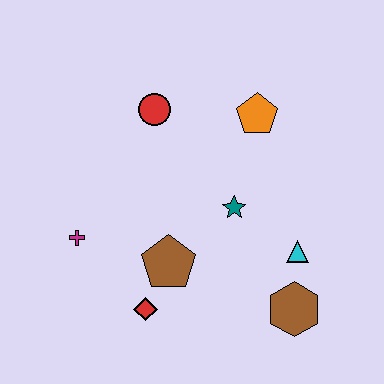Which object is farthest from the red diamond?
The orange pentagon is farthest from the red diamond.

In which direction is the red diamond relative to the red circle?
The red diamond is below the red circle.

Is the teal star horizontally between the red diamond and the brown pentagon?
No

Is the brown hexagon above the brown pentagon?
No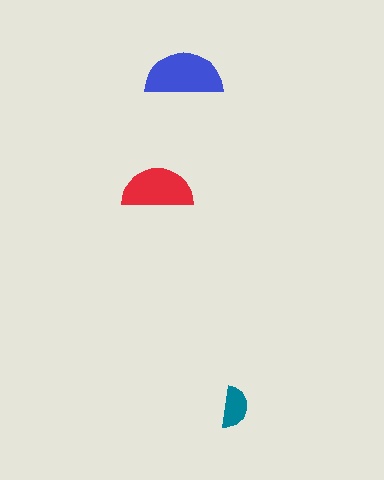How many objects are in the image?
There are 3 objects in the image.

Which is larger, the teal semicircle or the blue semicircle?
The blue one.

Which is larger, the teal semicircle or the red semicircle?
The red one.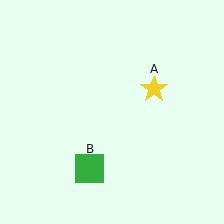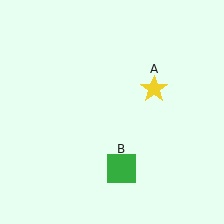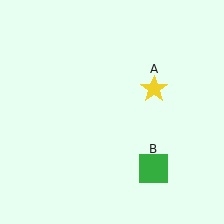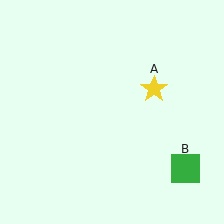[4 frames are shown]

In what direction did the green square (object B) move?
The green square (object B) moved right.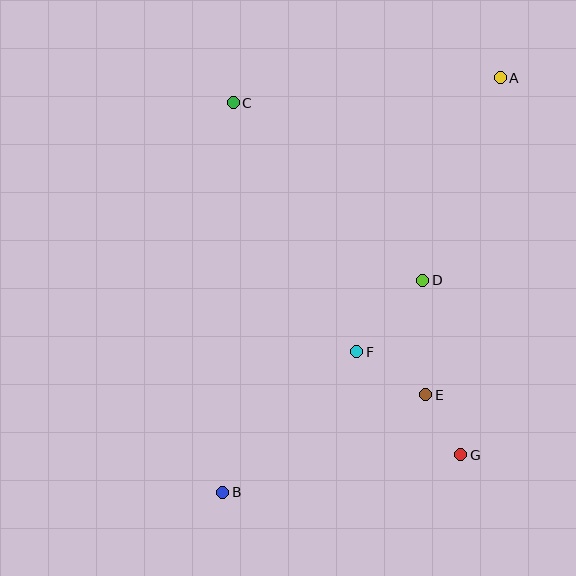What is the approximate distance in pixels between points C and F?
The distance between C and F is approximately 278 pixels.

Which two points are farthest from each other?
Points A and B are farthest from each other.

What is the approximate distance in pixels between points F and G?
The distance between F and G is approximately 147 pixels.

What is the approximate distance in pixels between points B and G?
The distance between B and G is approximately 241 pixels.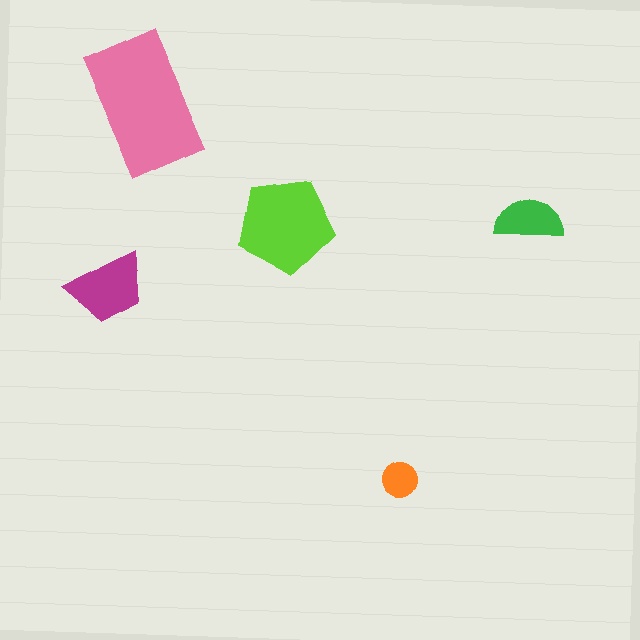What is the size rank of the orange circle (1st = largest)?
5th.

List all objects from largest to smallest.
The pink rectangle, the lime pentagon, the magenta trapezoid, the green semicircle, the orange circle.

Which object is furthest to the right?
The green semicircle is rightmost.